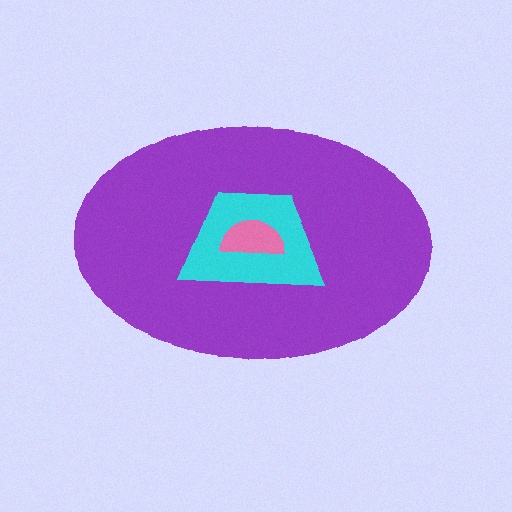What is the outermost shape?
The purple ellipse.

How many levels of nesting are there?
3.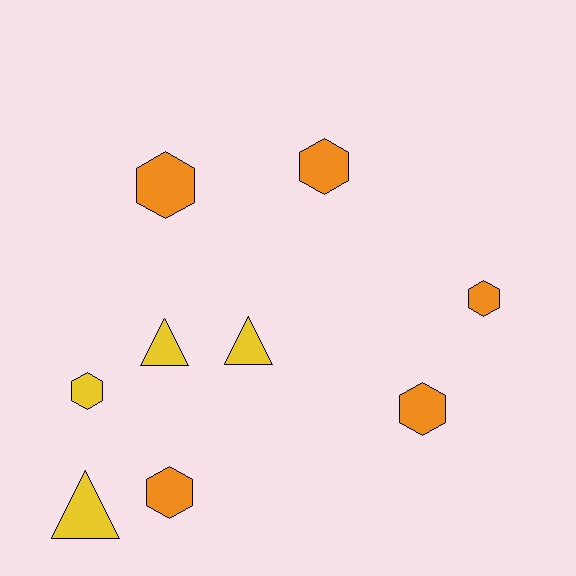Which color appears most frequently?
Orange, with 5 objects.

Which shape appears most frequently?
Hexagon, with 6 objects.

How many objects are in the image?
There are 9 objects.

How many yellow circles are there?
There are no yellow circles.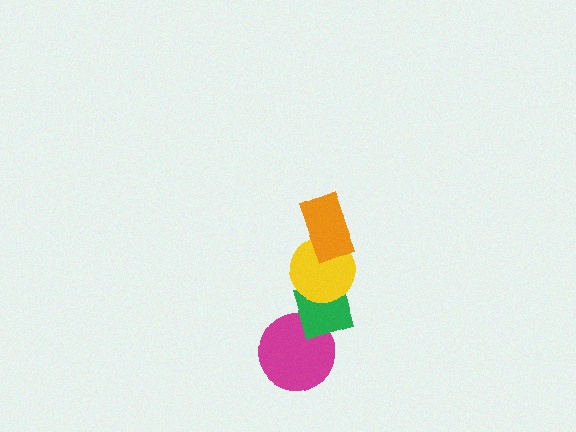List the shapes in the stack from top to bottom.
From top to bottom: the orange rectangle, the yellow circle, the green diamond, the magenta circle.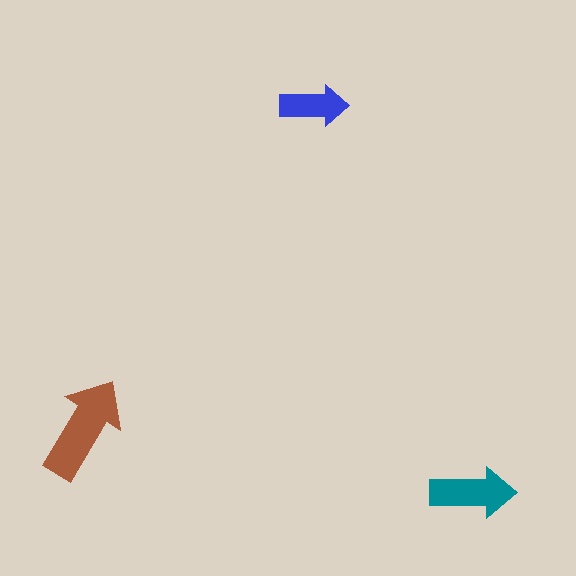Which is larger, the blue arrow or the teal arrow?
The teal one.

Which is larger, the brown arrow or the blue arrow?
The brown one.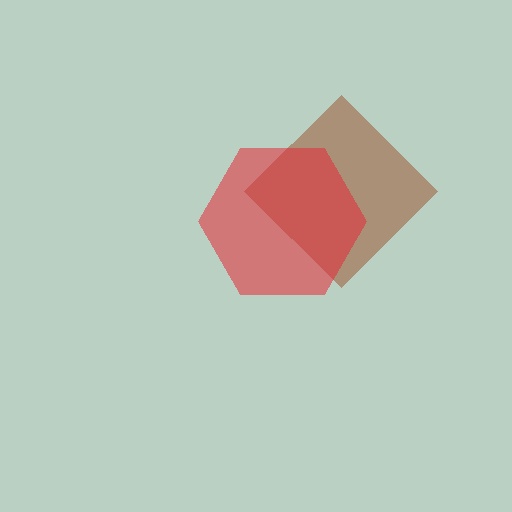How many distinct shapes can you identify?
There are 2 distinct shapes: a brown diamond, a red hexagon.